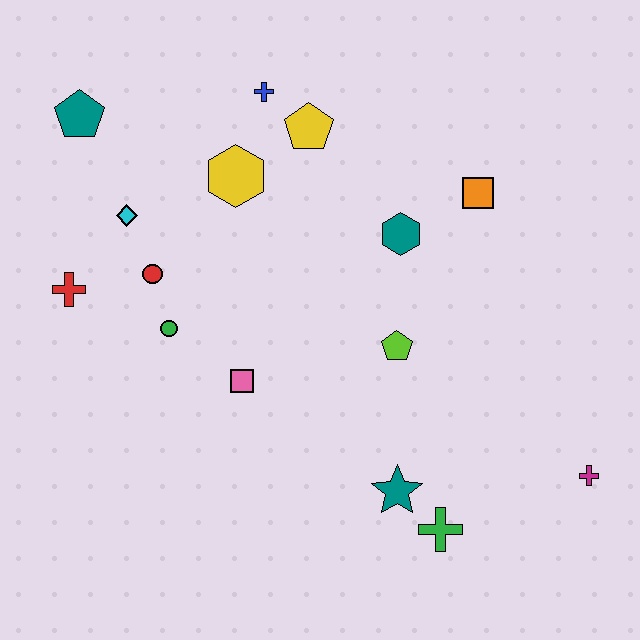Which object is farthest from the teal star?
The teal pentagon is farthest from the teal star.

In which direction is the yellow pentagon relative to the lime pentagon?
The yellow pentagon is above the lime pentagon.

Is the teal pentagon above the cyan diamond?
Yes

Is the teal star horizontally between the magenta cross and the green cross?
No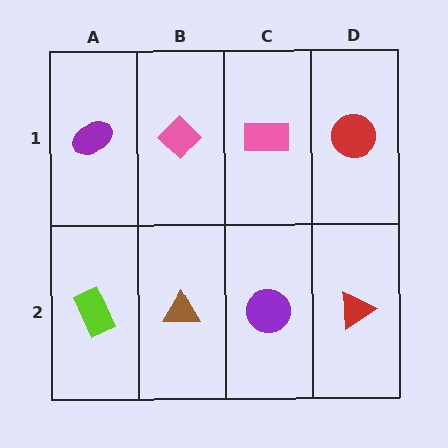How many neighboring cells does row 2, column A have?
2.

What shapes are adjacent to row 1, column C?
A purple circle (row 2, column C), a pink diamond (row 1, column B), a red circle (row 1, column D).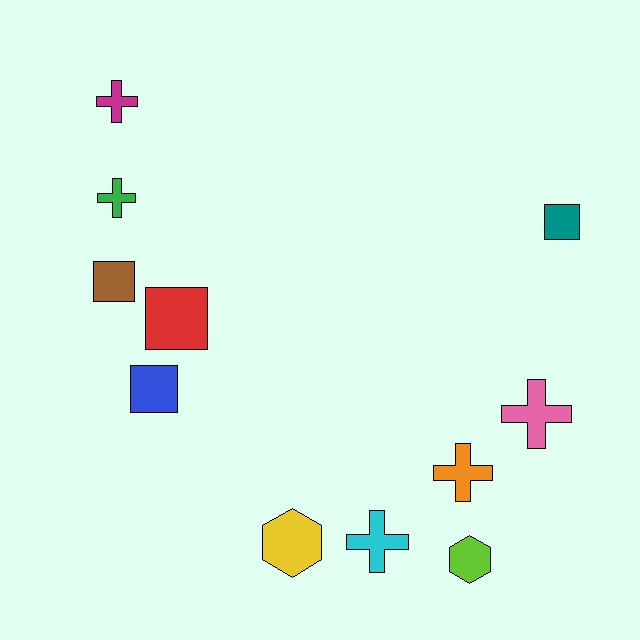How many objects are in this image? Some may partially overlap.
There are 11 objects.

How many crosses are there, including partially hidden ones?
There are 5 crosses.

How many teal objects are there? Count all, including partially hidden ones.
There is 1 teal object.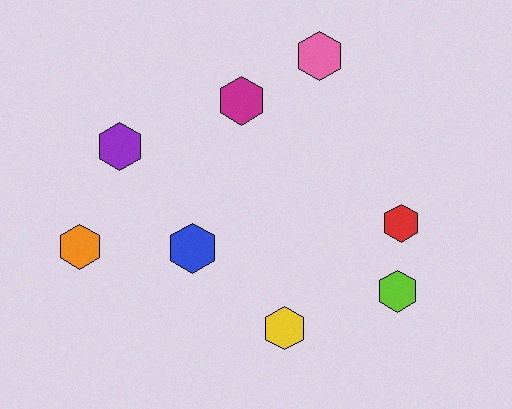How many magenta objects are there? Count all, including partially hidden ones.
There is 1 magenta object.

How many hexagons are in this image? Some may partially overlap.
There are 8 hexagons.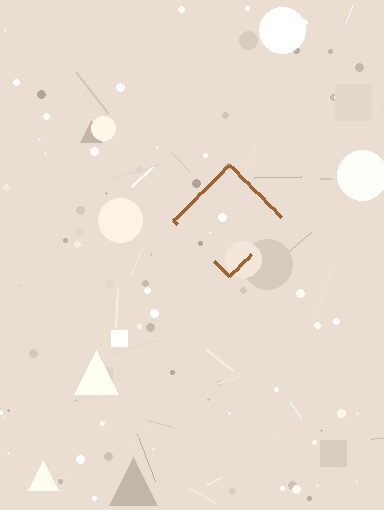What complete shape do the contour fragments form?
The contour fragments form a diamond.